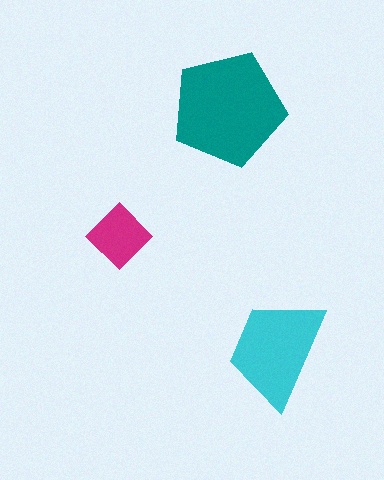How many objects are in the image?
There are 3 objects in the image.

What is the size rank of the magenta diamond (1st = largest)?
3rd.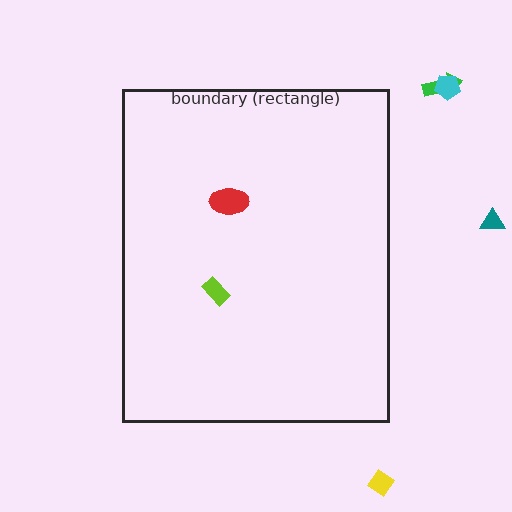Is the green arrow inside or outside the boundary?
Outside.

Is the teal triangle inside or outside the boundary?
Outside.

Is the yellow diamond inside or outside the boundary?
Outside.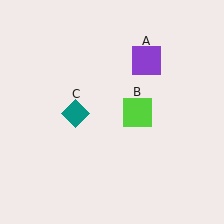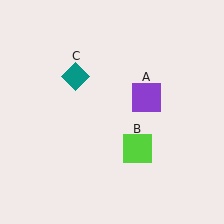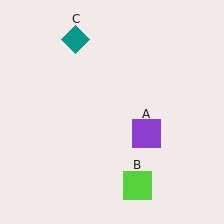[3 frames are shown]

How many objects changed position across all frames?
3 objects changed position: purple square (object A), lime square (object B), teal diamond (object C).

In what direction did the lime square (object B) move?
The lime square (object B) moved down.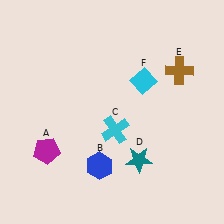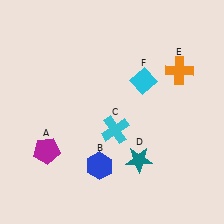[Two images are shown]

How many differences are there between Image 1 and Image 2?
There is 1 difference between the two images.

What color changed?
The cross (E) changed from brown in Image 1 to orange in Image 2.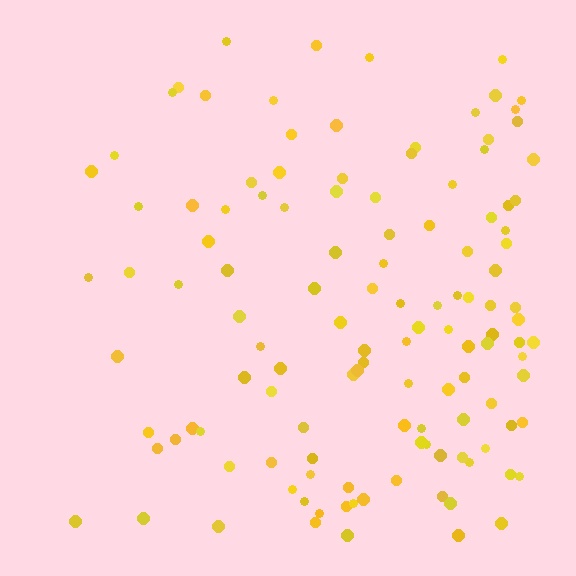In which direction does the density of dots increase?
From left to right, with the right side densest.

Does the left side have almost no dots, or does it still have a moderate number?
Still a moderate number, just noticeably fewer than the right.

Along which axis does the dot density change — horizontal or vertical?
Horizontal.